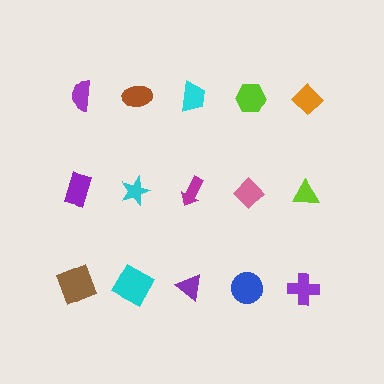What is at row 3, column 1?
A brown square.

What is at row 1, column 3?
A cyan trapezoid.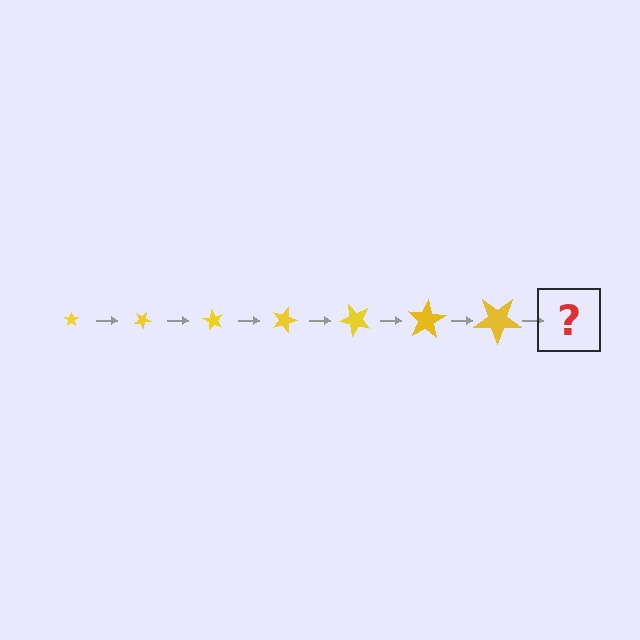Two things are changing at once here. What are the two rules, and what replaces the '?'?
The two rules are that the star grows larger each step and it rotates 30 degrees each step. The '?' should be a star, larger than the previous one and rotated 210 degrees from the start.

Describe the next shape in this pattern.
It should be a star, larger than the previous one and rotated 210 degrees from the start.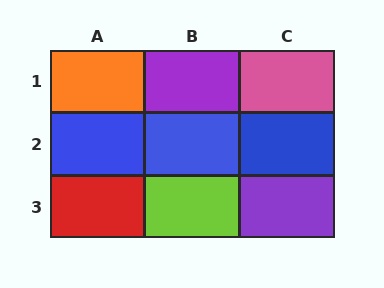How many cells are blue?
3 cells are blue.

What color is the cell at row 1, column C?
Pink.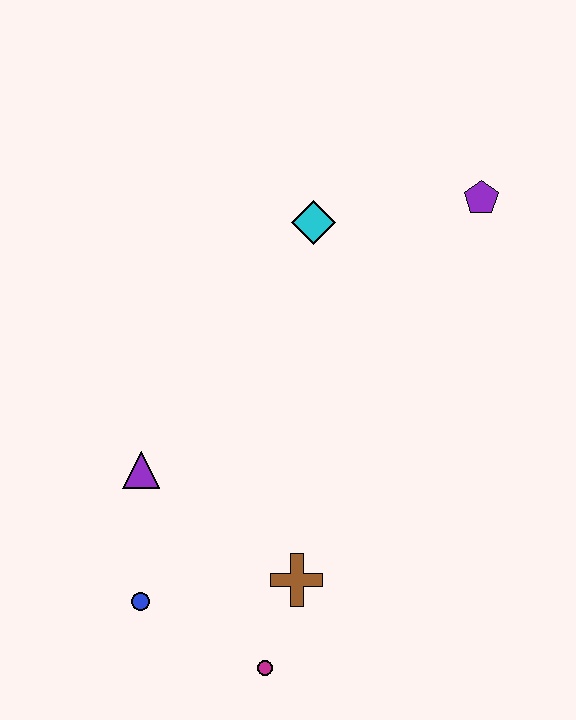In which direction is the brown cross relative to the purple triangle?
The brown cross is to the right of the purple triangle.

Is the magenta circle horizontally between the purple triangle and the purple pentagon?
Yes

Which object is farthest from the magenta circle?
The purple pentagon is farthest from the magenta circle.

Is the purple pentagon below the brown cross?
No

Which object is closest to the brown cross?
The magenta circle is closest to the brown cross.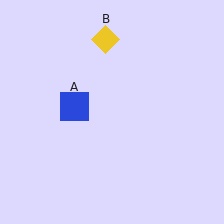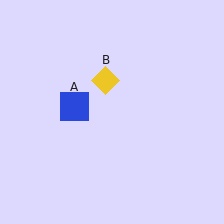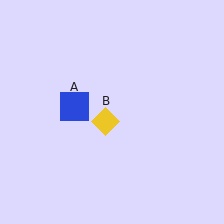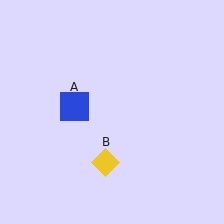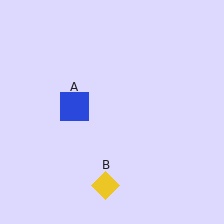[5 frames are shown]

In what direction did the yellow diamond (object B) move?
The yellow diamond (object B) moved down.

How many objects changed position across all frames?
1 object changed position: yellow diamond (object B).